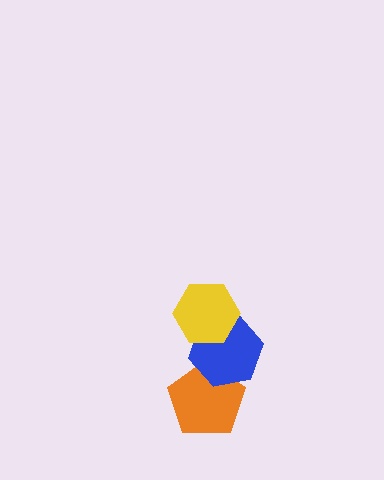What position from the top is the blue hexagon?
The blue hexagon is 2nd from the top.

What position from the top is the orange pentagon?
The orange pentagon is 3rd from the top.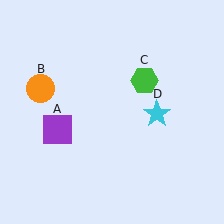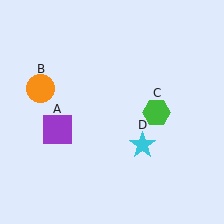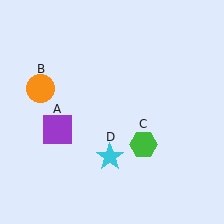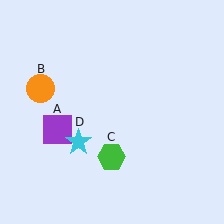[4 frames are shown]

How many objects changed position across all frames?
2 objects changed position: green hexagon (object C), cyan star (object D).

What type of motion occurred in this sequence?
The green hexagon (object C), cyan star (object D) rotated clockwise around the center of the scene.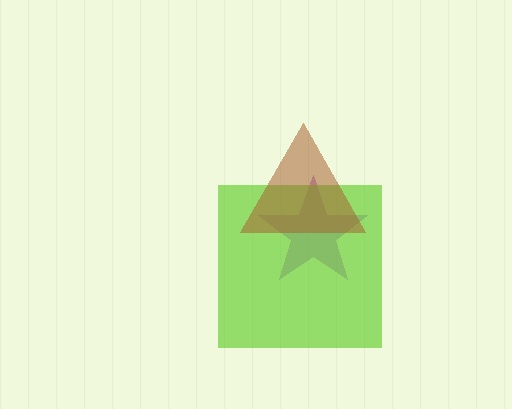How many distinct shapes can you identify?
There are 3 distinct shapes: a purple star, a lime square, a brown triangle.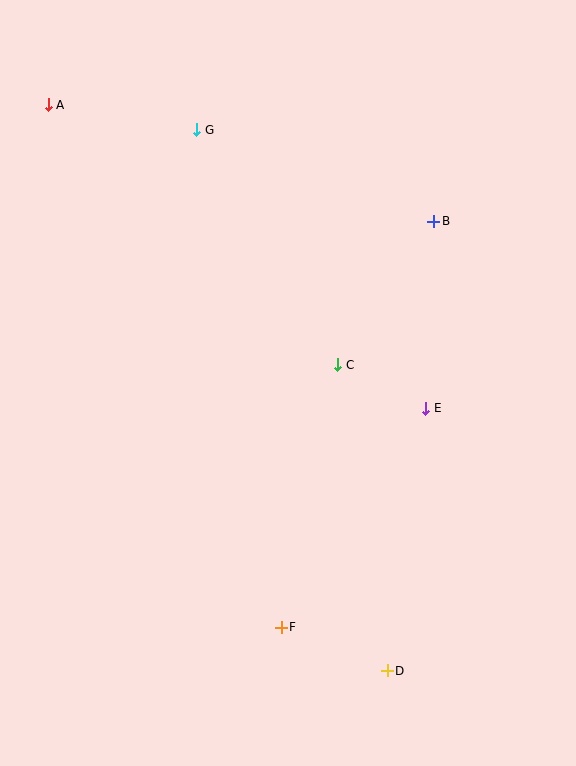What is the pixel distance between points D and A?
The distance between D and A is 660 pixels.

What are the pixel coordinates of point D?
Point D is at (387, 671).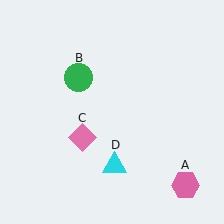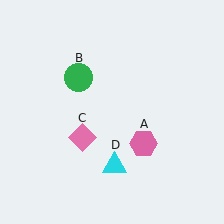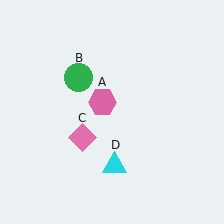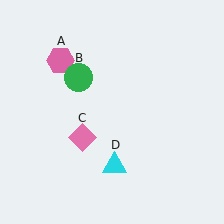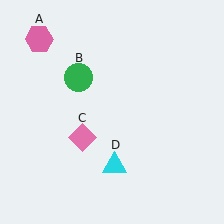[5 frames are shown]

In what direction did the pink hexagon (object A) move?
The pink hexagon (object A) moved up and to the left.